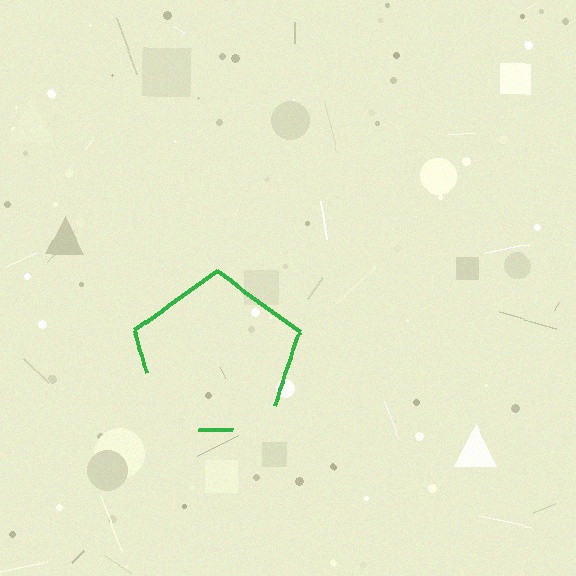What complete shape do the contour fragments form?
The contour fragments form a pentagon.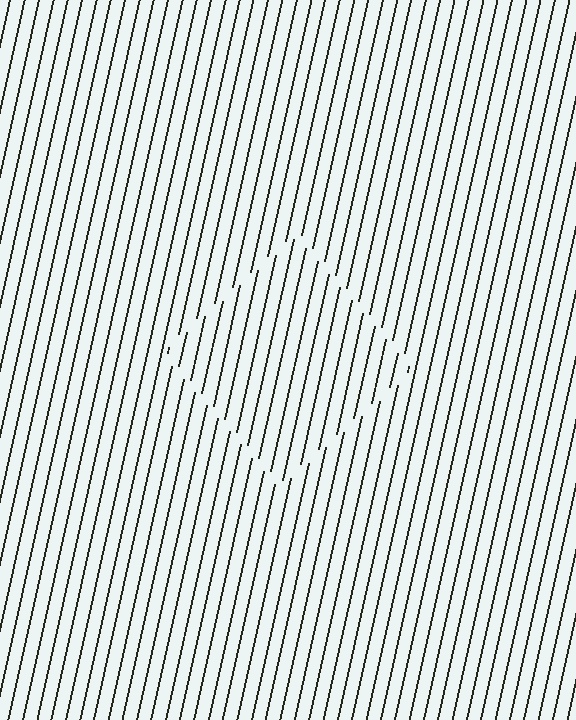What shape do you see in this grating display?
An illusory square. The interior of the shape contains the same grating, shifted by half a period — the contour is defined by the phase discontinuity where line-ends from the inner and outer gratings abut.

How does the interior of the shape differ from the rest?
The interior of the shape contains the same grating, shifted by half a period — the contour is defined by the phase discontinuity where line-ends from the inner and outer gratings abut.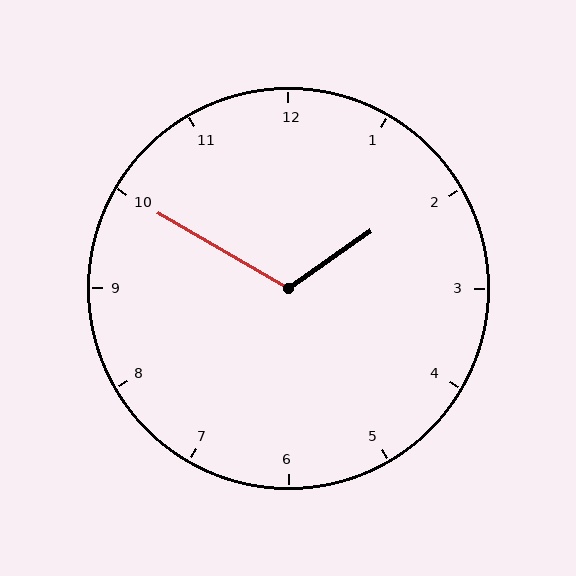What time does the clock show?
1:50.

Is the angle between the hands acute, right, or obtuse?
It is obtuse.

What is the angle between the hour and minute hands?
Approximately 115 degrees.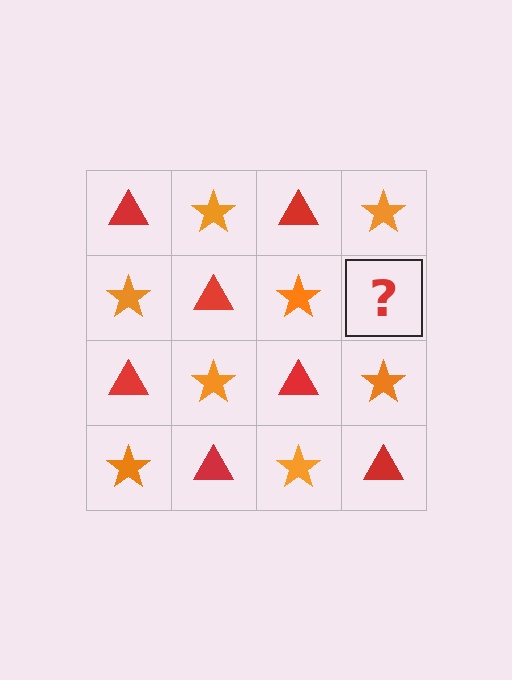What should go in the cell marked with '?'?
The missing cell should contain a red triangle.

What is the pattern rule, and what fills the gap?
The rule is that it alternates red triangle and orange star in a checkerboard pattern. The gap should be filled with a red triangle.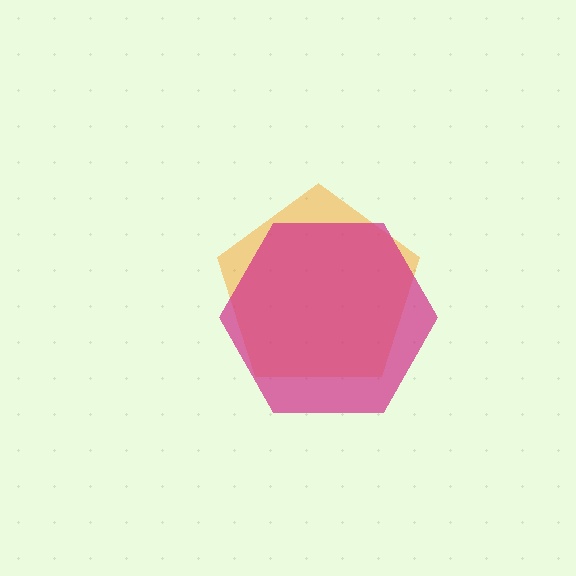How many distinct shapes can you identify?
There are 2 distinct shapes: an orange pentagon, a magenta hexagon.